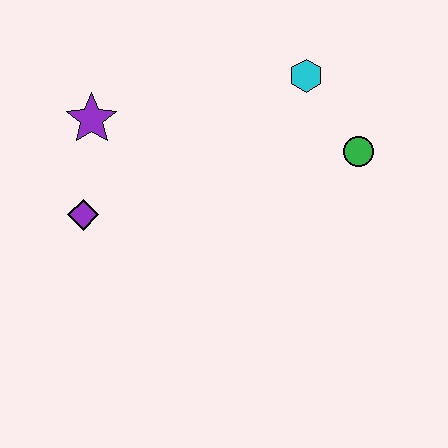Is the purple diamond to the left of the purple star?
Yes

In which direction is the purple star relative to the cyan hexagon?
The purple star is to the left of the cyan hexagon.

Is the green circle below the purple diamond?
No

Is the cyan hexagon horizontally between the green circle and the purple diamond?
Yes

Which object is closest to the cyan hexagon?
The green circle is closest to the cyan hexagon.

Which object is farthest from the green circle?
The purple diamond is farthest from the green circle.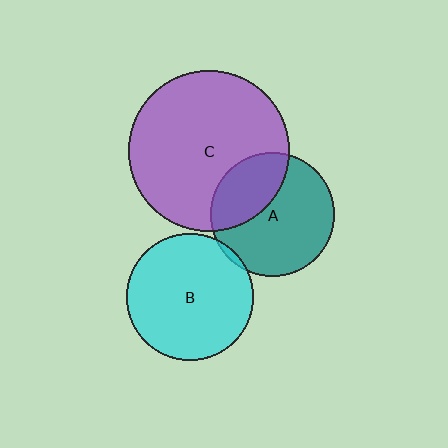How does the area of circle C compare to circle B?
Approximately 1.6 times.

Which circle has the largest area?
Circle C (purple).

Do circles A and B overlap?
Yes.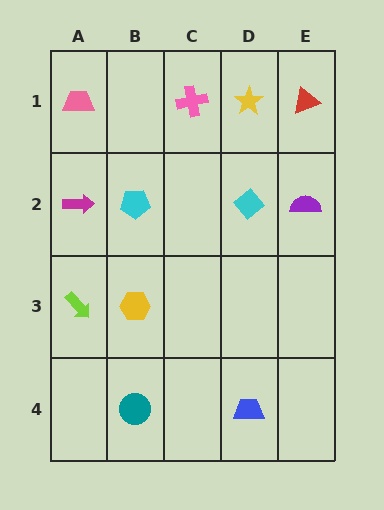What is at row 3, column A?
A lime arrow.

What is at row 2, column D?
A cyan diamond.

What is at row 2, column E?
A purple semicircle.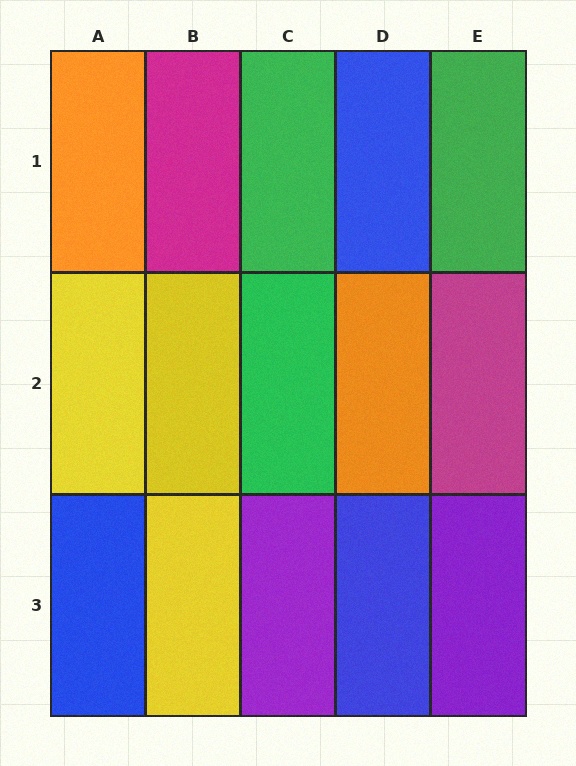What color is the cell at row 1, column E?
Green.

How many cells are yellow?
3 cells are yellow.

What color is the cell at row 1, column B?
Magenta.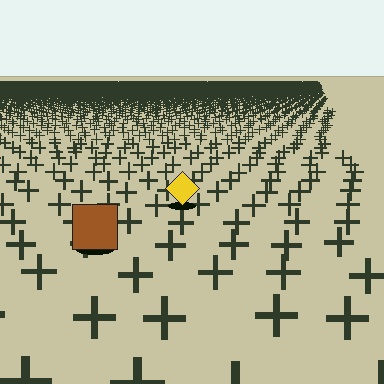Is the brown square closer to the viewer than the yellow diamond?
Yes. The brown square is closer — you can tell from the texture gradient: the ground texture is coarser near it.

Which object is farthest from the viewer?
The yellow diamond is farthest from the viewer. It appears smaller and the ground texture around it is denser.